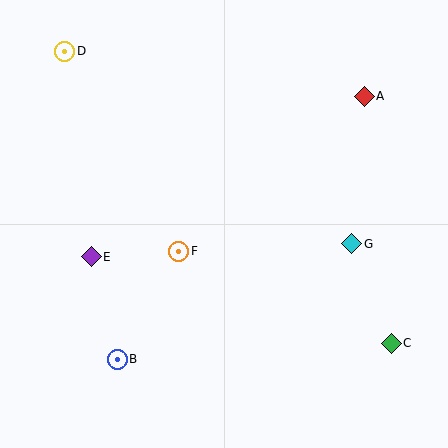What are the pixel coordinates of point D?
Point D is at (65, 51).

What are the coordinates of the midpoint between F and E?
The midpoint between F and E is at (135, 254).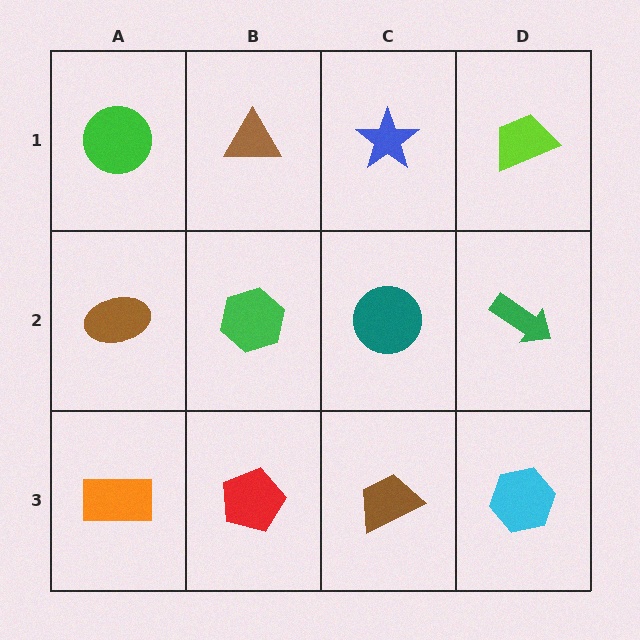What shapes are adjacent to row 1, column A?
A brown ellipse (row 2, column A), a brown triangle (row 1, column B).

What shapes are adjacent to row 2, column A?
A green circle (row 1, column A), an orange rectangle (row 3, column A), a green hexagon (row 2, column B).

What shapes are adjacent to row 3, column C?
A teal circle (row 2, column C), a red pentagon (row 3, column B), a cyan hexagon (row 3, column D).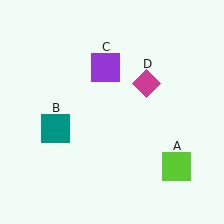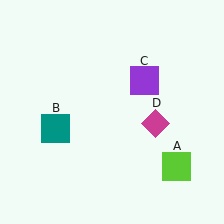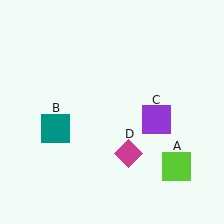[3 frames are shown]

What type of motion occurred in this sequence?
The purple square (object C), magenta diamond (object D) rotated clockwise around the center of the scene.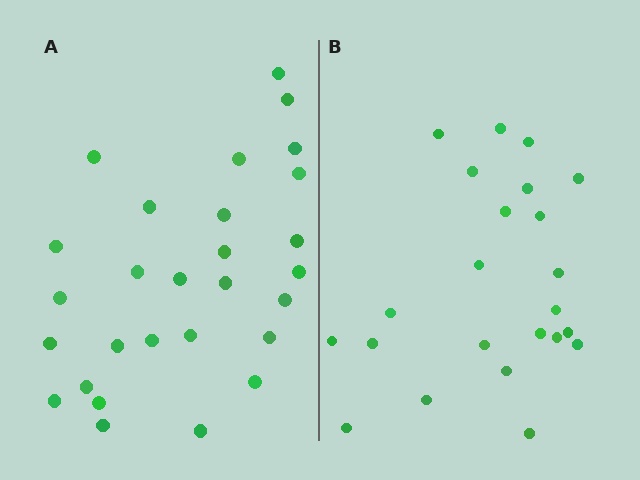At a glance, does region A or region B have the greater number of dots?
Region A (the left region) has more dots.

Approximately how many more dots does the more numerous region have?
Region A has about 5 more dots than region B.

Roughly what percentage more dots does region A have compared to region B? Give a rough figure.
About 20% more.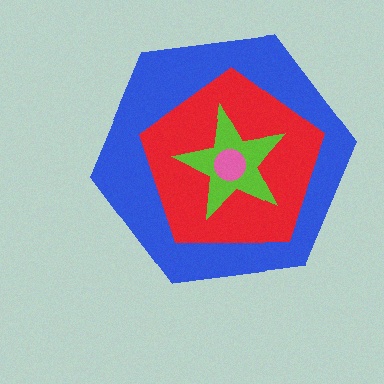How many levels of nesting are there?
4.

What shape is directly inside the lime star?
The pink circle.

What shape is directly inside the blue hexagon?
The red pentagon.